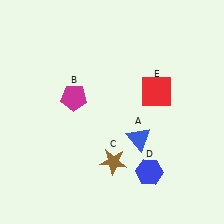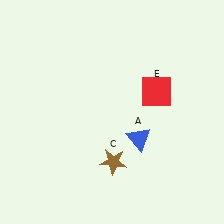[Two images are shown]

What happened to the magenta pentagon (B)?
The magenta pentagon (B) was removed in Image 2. It was in the top-left area of Image 1.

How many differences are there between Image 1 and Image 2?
There are 2 differences between the two images.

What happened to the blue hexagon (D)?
The blue hexagon (D) was removed in Image 2. It was in the bottom-right area of Image 1.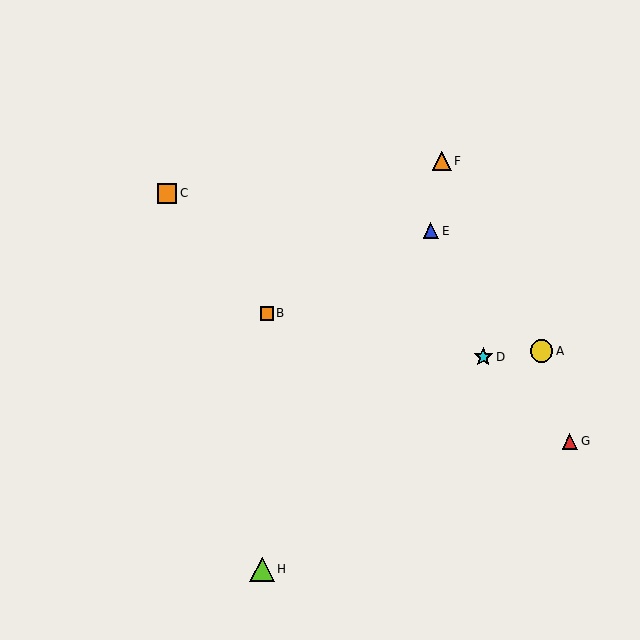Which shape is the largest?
The lime triangle (labeled H) is the largest.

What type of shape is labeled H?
Shape H is a lime triangle.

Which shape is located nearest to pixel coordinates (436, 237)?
The blue triangle (labeled E) at (431, 231) is nearest to that location.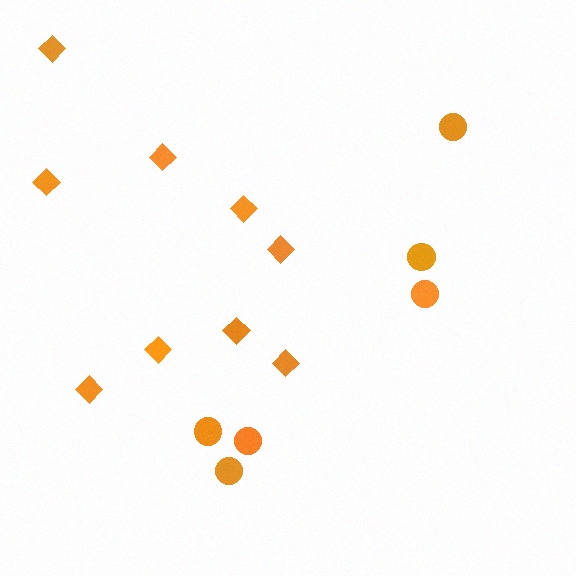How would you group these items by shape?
There are 2 groups: one group of diamonds (9) and one group of circles (6).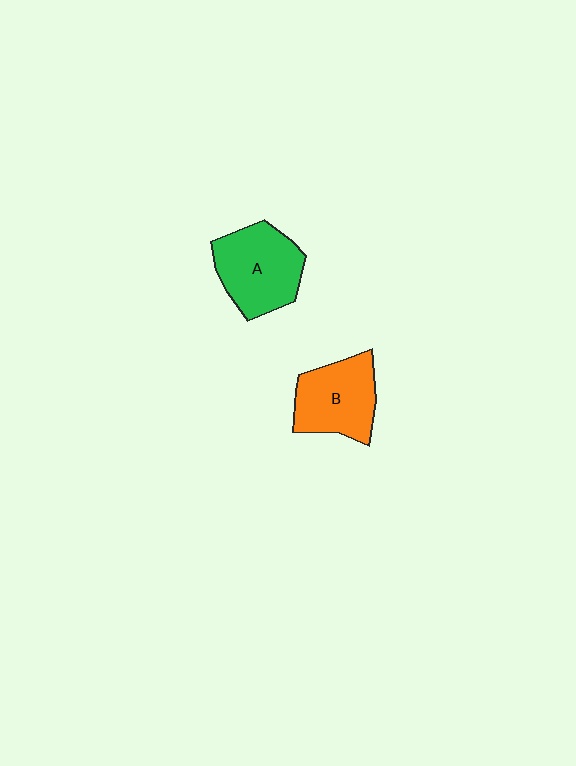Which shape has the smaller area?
Shape B (orange).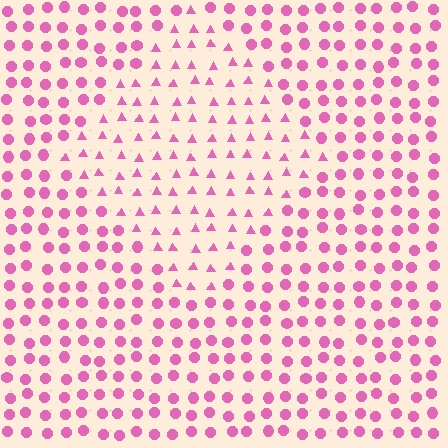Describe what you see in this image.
The image is filled with small pink elements arranged in a uniform grid. A diamond-shaped region contains triangles, while the surrounding area contains circles. The boundary is defined purely by the change in element shape.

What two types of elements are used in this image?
The image uses triangles inside the diamond region and circles outside it.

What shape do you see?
I see a diamond.